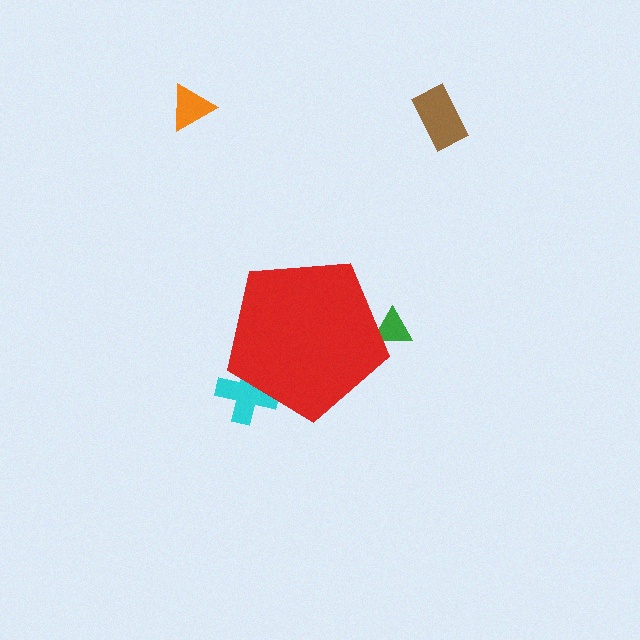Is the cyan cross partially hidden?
Yes, the cyan cross is partially hidden behind the red pentagon.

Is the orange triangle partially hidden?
No, the orange triangle is fully visible.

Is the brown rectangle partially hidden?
No, the brown rectangle is fully visible.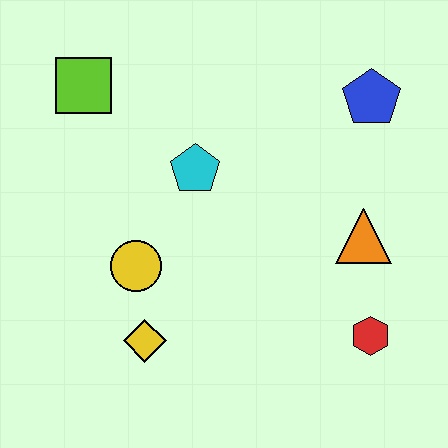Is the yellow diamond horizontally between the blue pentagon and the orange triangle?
No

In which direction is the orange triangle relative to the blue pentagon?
The orange triangle is below the blue pentagon.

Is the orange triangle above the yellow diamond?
Yes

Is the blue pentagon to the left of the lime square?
No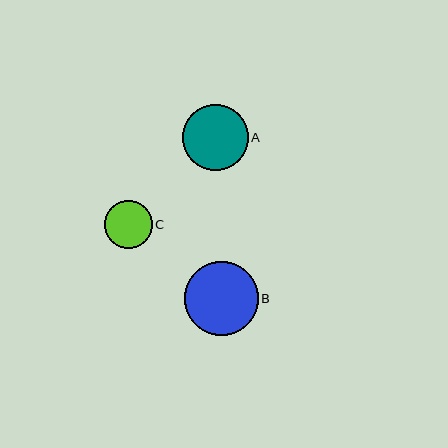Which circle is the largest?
Circle B is the largest with a size of approximately 74 pixels.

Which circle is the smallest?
Circle C is the smallest with a size of approximately 48 pixels.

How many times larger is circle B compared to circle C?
Circle B is approximately 1.5 times the size of circle C.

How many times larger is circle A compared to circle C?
Circle A is approximately 1.4 times the size of circle C.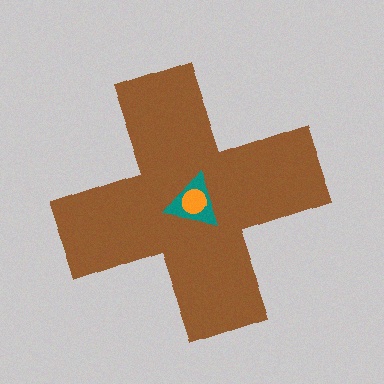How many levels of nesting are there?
3.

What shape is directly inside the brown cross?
The teal triangle.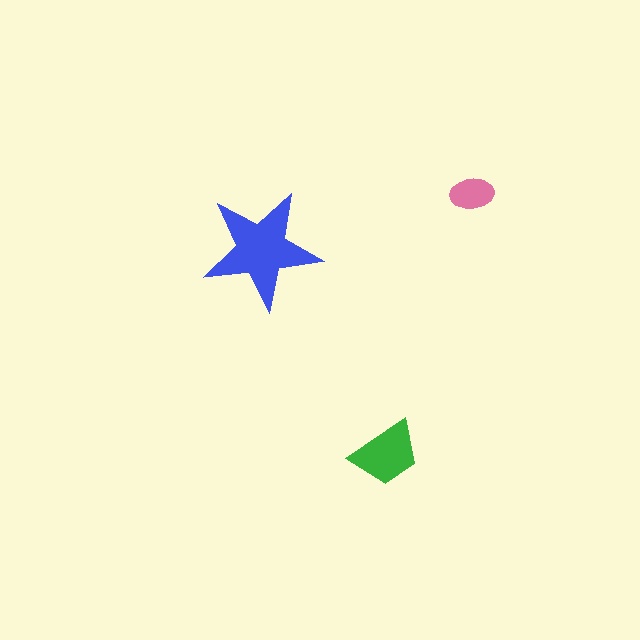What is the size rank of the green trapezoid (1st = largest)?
2nd.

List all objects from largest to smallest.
The blue star, the green trapezoid, the pink ellipse.